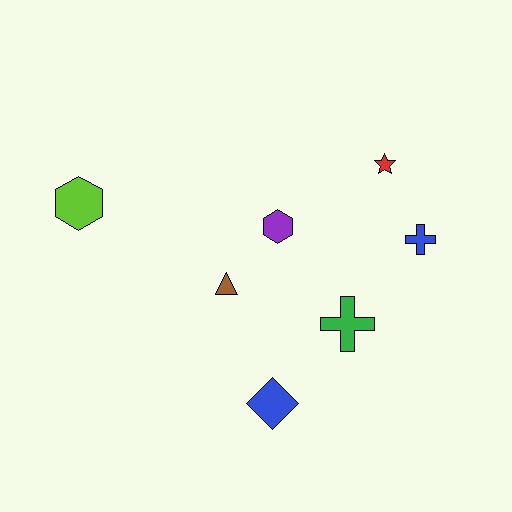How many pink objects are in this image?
There are no pink objects.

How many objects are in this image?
There are 7 objects.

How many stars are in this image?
There is 1 star.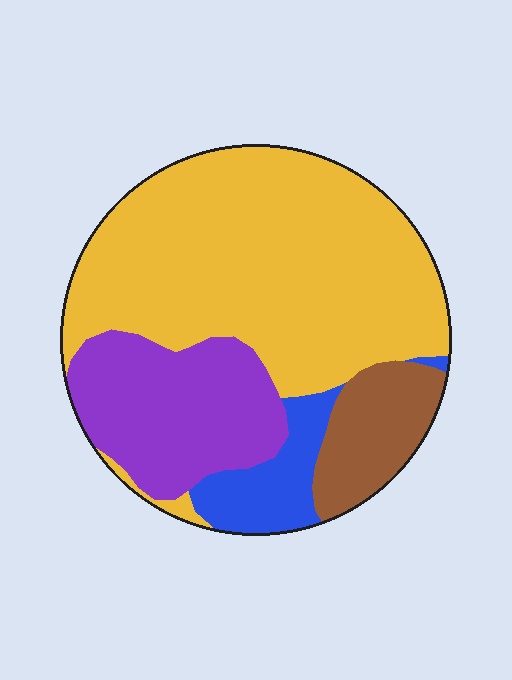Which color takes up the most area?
Yellow, at roughly 55%.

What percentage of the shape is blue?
Blue takes up about one tenth (1/10) of the shape.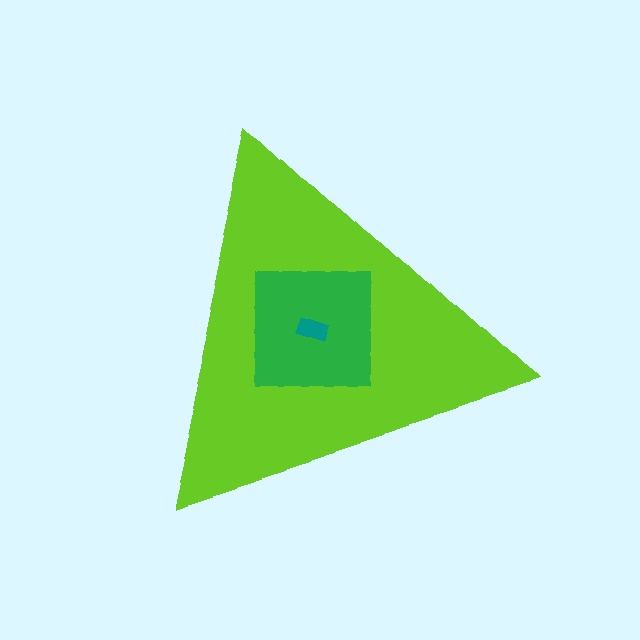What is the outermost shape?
The lime triangle.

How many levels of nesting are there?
3.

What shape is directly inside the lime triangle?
The green square.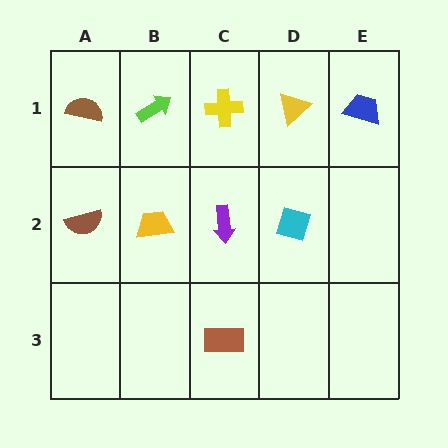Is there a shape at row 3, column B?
No, that cell is empty.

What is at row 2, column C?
A purple arrow.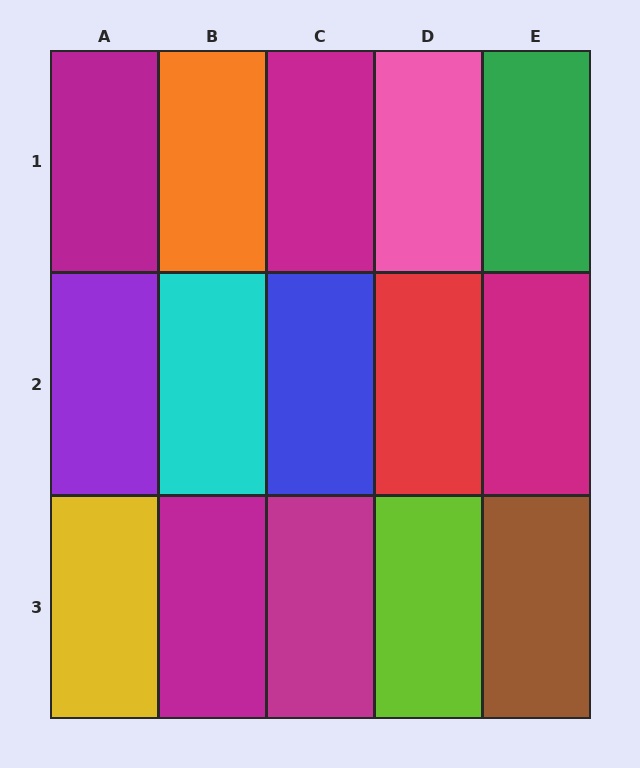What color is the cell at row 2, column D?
Red.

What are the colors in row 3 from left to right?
Yellow, magenta, magenta, lime, brown.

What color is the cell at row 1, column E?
Green.